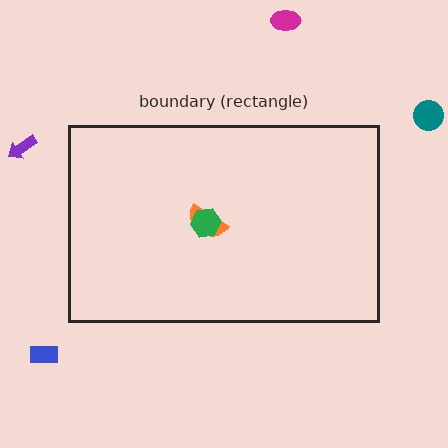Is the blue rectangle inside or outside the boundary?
Outside.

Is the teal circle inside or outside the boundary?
Outside.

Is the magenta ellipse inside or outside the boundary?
Outside.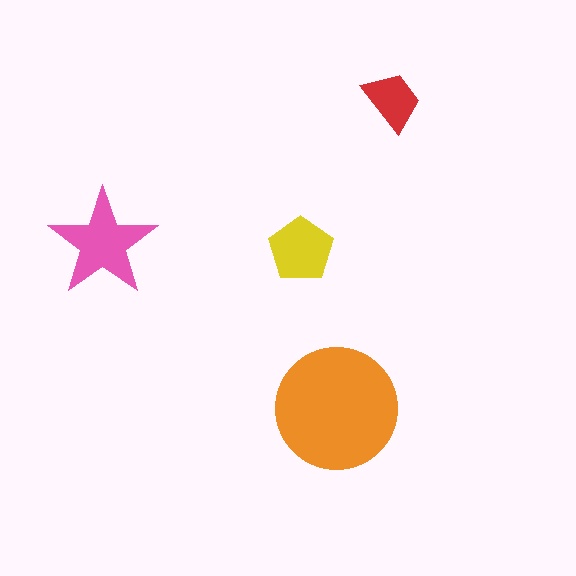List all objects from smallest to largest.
The red trapezoid, the yellow pentagon, the pink star, the orange circle.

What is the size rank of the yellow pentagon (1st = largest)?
3rd.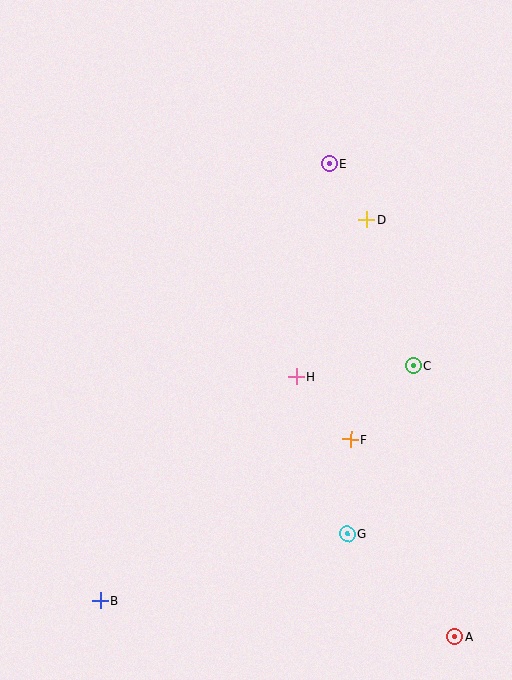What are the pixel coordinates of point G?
Point G is at (347, 534).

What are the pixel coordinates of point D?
Point D is at (367, 219).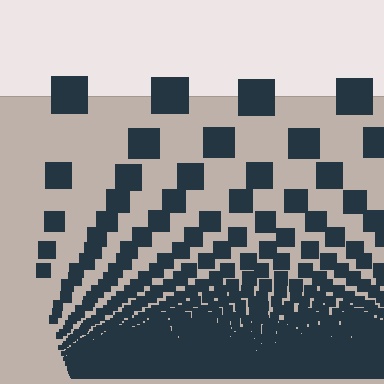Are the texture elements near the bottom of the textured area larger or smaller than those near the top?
Smaller. The gradient is inverted — elements near the bottom are smaller and denser.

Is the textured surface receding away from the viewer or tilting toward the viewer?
The surface appears to tilt toward the viewer. Texture elements get larger and sparser toward the top.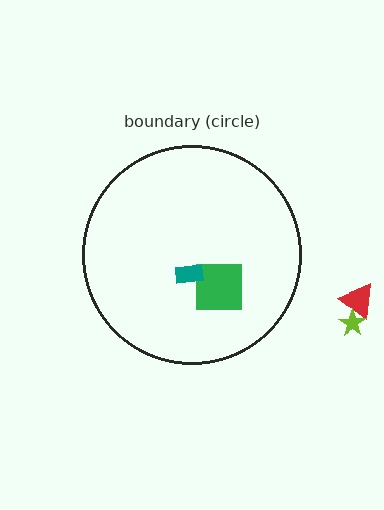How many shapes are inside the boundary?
2 inside, 2 outside.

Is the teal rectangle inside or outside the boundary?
Inside.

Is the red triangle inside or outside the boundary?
Outside.